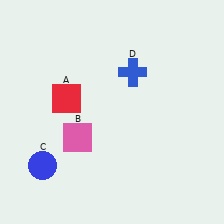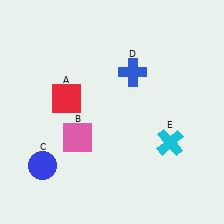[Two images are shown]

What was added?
A cyan cross (E) was added in Image 2.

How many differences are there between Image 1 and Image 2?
There is 1 difference between the two images.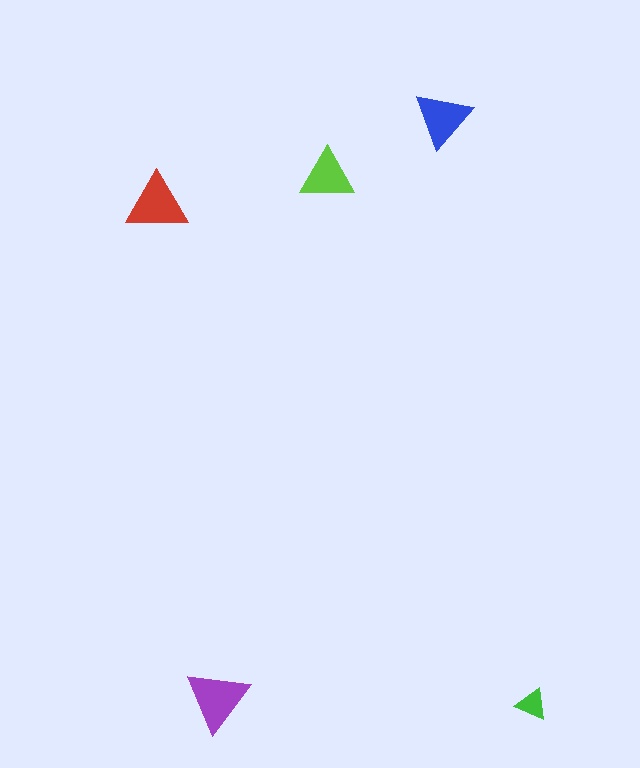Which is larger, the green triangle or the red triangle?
The red one.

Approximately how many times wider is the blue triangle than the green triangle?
About 2 times wider.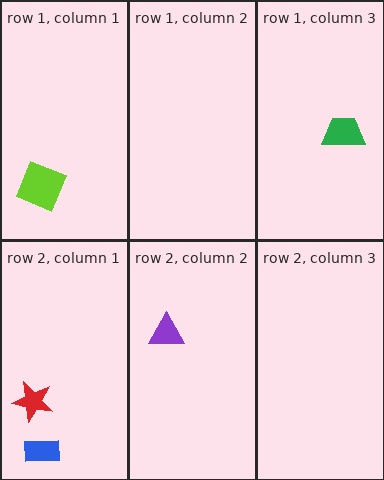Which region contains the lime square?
The row 1, column 1 region.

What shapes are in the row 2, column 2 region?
The purple triangle.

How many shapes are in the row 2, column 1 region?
2.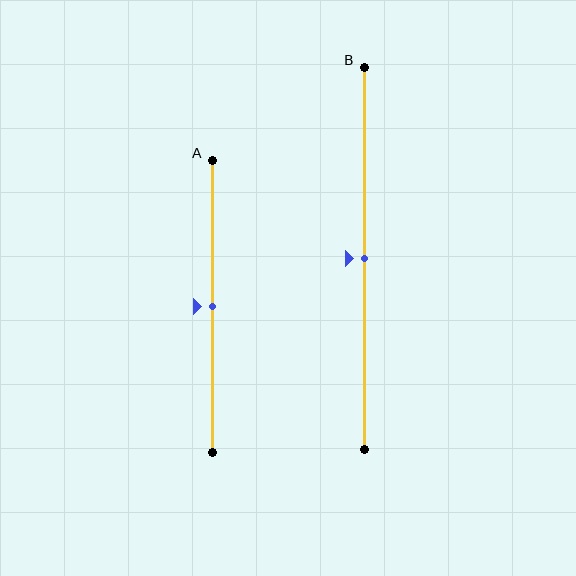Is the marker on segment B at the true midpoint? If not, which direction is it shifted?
Yes, the marker on segment B is at the true midpoint.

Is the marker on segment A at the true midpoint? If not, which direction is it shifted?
Yes, the marker on segment A is at the true midpoint.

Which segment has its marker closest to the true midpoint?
Segment A has its marker closest to the true midpoint.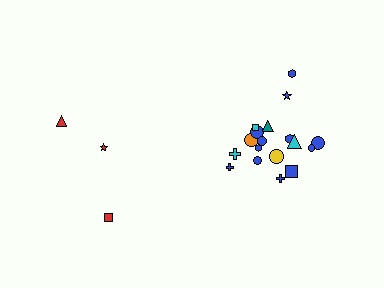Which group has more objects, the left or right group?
The right group.